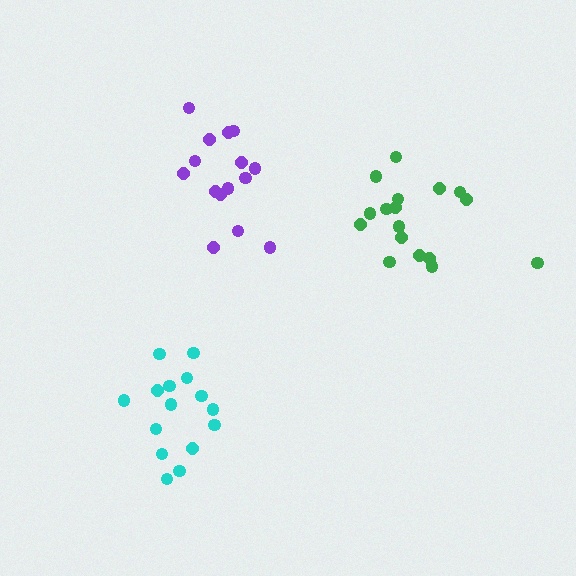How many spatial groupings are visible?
There are 3 spatial groupings.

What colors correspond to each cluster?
The clusters are colored: purple, cyan, green.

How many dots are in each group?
Group 1: 15 dots, Group 2: 15 dots, Group 3: 17 dots (47 total).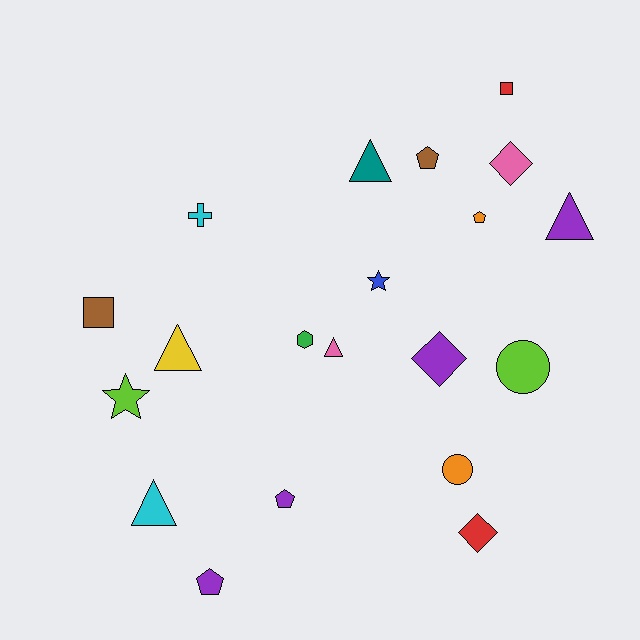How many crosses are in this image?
There is 1 cross.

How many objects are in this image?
There are 20 objects.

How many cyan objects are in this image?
There are 2 cyan objects.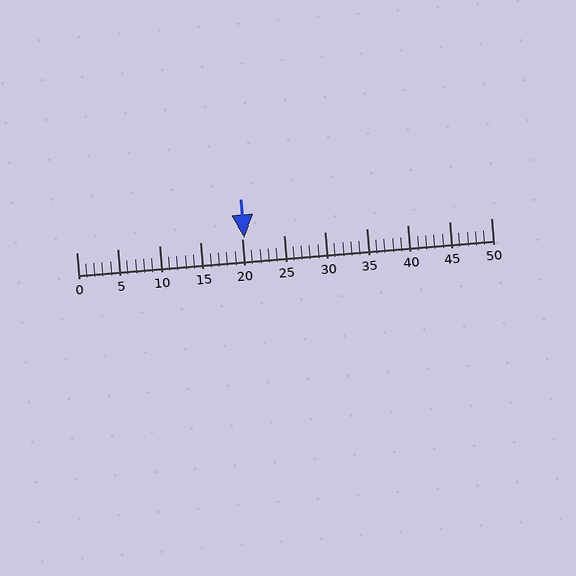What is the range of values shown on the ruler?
The ruler shows values from 0 to 50.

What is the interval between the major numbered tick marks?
The major tick marks are spaced 5 units apart.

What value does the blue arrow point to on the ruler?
The blue arrow points to approximately 20.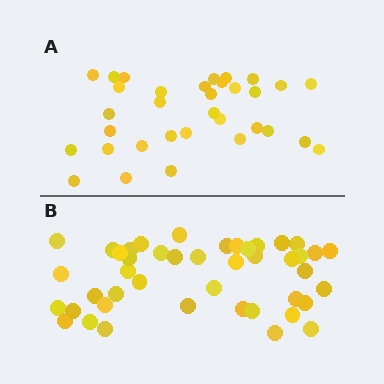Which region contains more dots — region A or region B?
Region B (the bottom region) has more dots.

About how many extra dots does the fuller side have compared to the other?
Region B has roughly 12 or so more dots than region A.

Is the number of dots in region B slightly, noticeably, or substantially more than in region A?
Region B has noticeably more, but not dramatically so. The ratio is roughly 1.3 to 1.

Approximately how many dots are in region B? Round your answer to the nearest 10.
About 40 dots. (The exact count is 44, which rounds to 40.)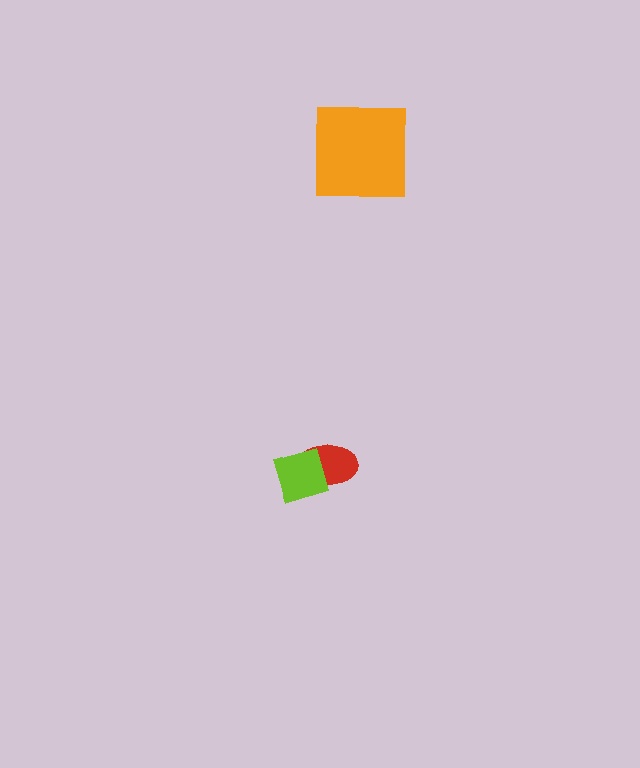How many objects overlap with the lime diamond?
1 object overlaps with the lime diamond.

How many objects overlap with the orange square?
0 objects overlap with the orange square.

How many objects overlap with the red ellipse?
1 object overlaps with the red ellipse.